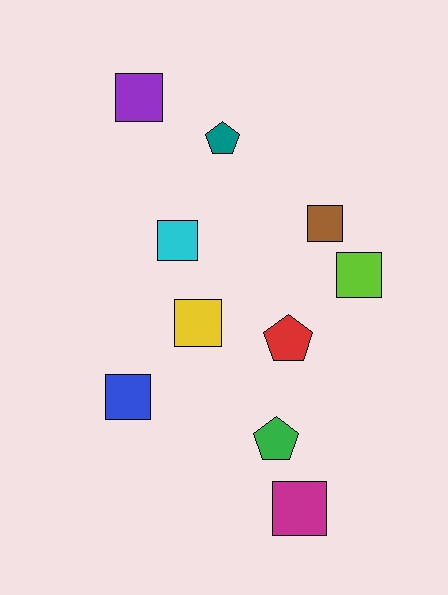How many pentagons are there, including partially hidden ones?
There are 3 pentagons.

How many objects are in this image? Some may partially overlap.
There are 10 objects.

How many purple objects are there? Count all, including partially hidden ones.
There is 1 purple object.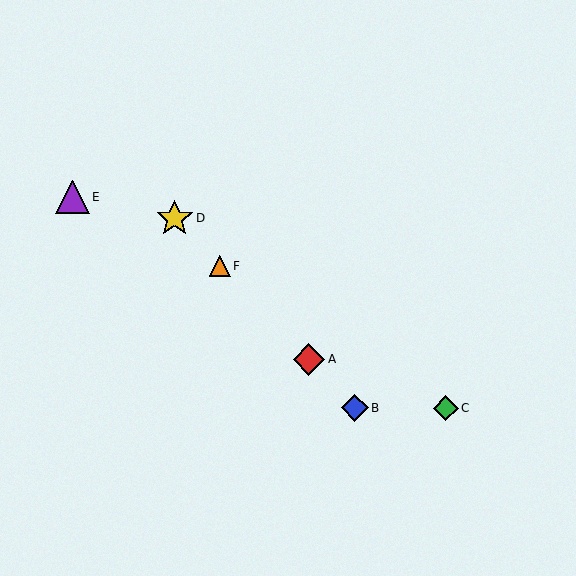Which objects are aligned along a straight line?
Objects A, B, D, F are aligned along a straight line.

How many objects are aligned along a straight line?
4 objects (A, B, D, F) are aligned along a straight line.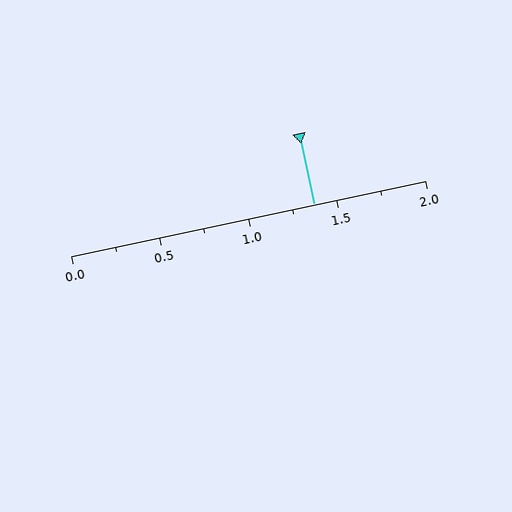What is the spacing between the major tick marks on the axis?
The major ticks are spaced 0.5 apart.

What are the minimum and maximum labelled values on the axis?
The axis runs from 0.0 to 2.0.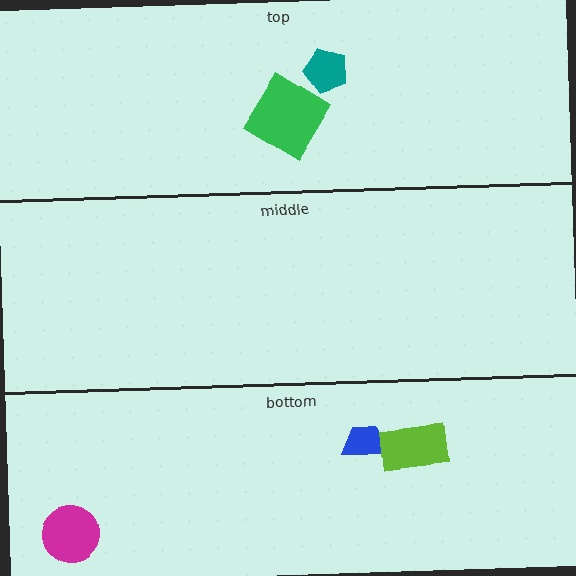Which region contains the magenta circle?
The bottom region.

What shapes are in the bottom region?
The blue trapezoid, the magenta circle, the lime rectangle.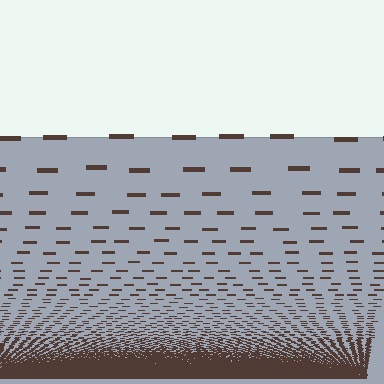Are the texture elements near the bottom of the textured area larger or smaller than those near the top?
Smaller. The gradient is inverted — elements near the bottom are smaller and denser.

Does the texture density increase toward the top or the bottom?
Density increases toward the bottom.